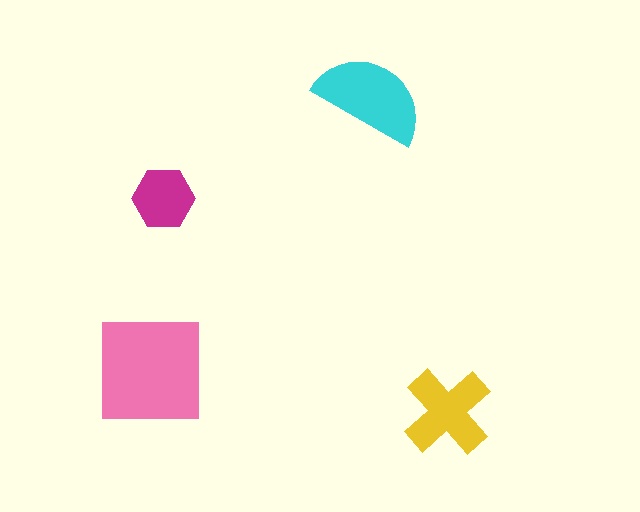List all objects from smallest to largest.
The magenta hexagon, the yellow cross, the cyan semicircle, the pink square.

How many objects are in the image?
There are 4 objects in the image.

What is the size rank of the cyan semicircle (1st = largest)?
2nd.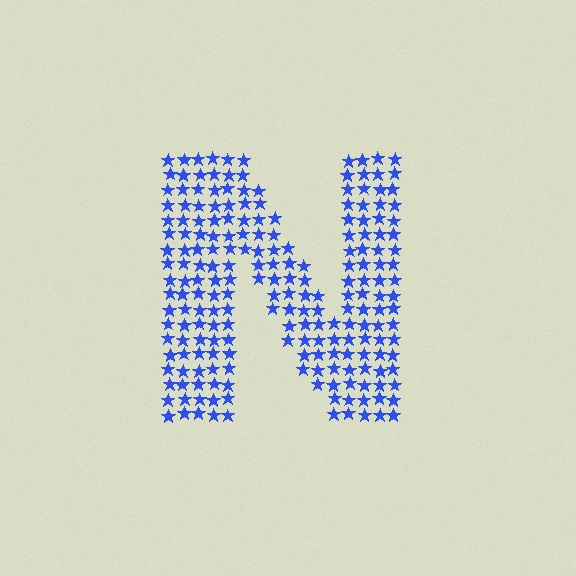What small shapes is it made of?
It is made of small stars.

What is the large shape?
The large shape is the letter N.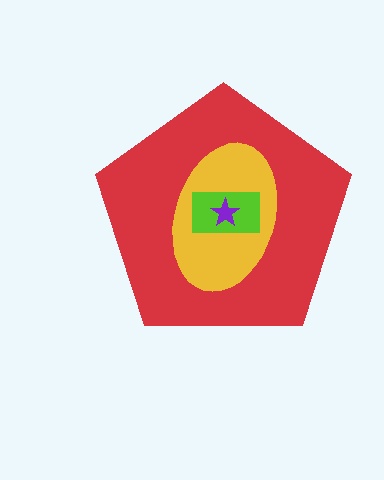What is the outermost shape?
The red pentagon.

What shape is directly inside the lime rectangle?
The purple star.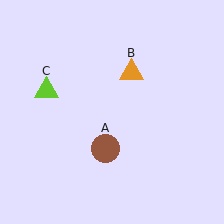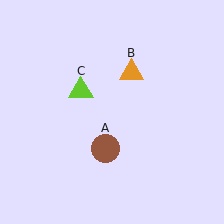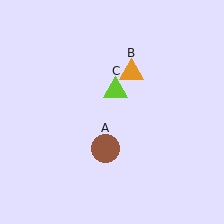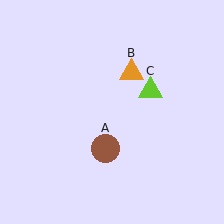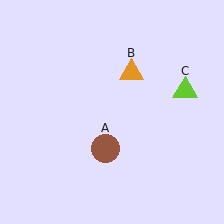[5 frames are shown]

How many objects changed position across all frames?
1 object changed position: lime triangle (object C).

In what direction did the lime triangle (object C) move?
The lime triangle (object C) moved right.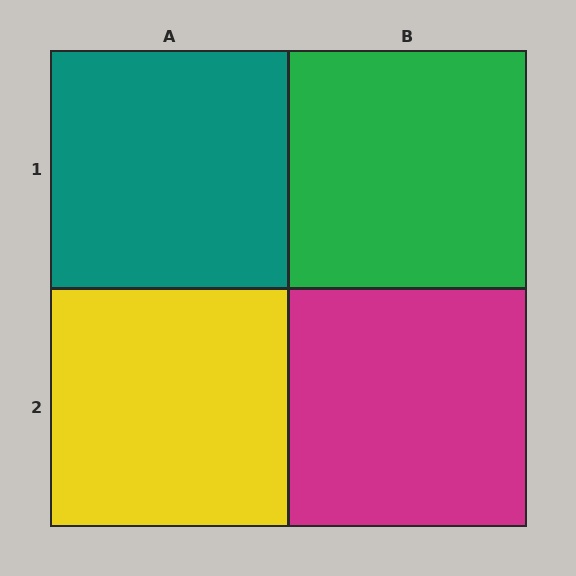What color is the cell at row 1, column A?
Teal.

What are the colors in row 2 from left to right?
Yellow, magenta.